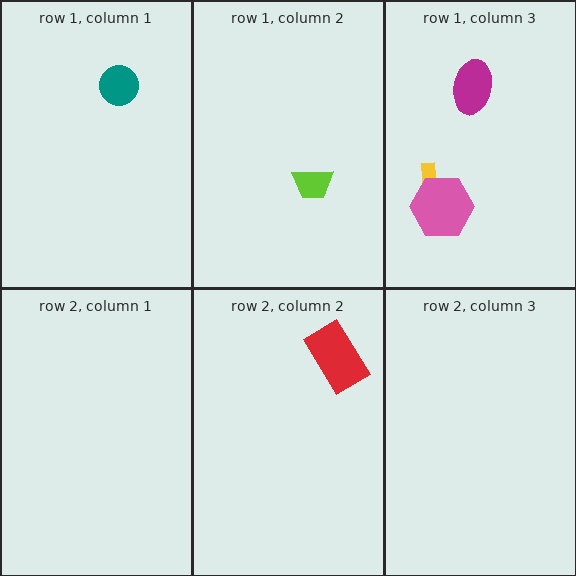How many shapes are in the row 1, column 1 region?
1.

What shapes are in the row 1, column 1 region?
The teal circle.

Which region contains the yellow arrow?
The row 1, column 3 region.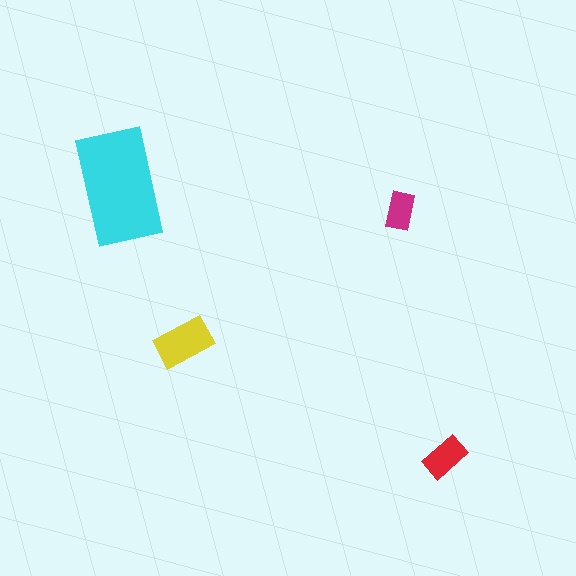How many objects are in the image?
There are 4 objects in the image.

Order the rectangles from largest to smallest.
the cyan one, the yellow one, the red one, the magenta one.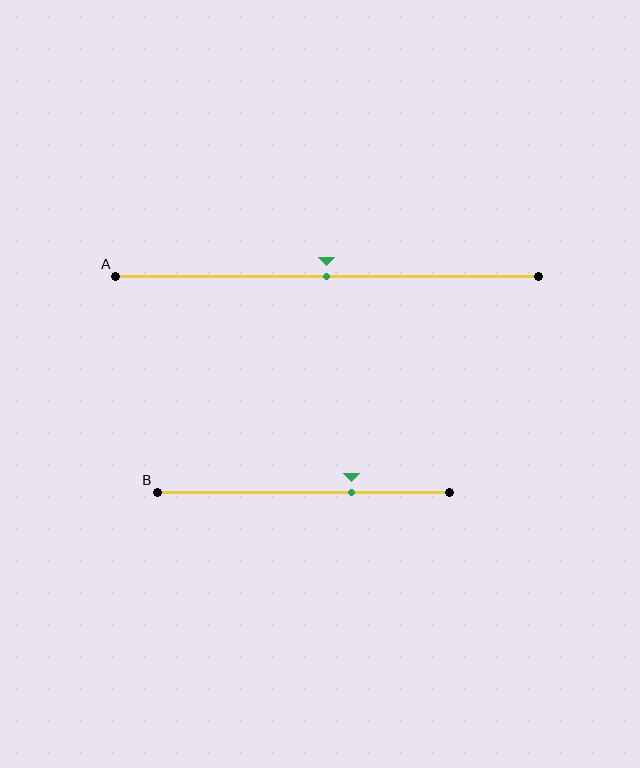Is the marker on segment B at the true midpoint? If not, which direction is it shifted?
No, the marker on segment B is shifted to the right by about 17% of the segment length.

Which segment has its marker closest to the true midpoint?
Segment A has its marker closest to the true midpoint.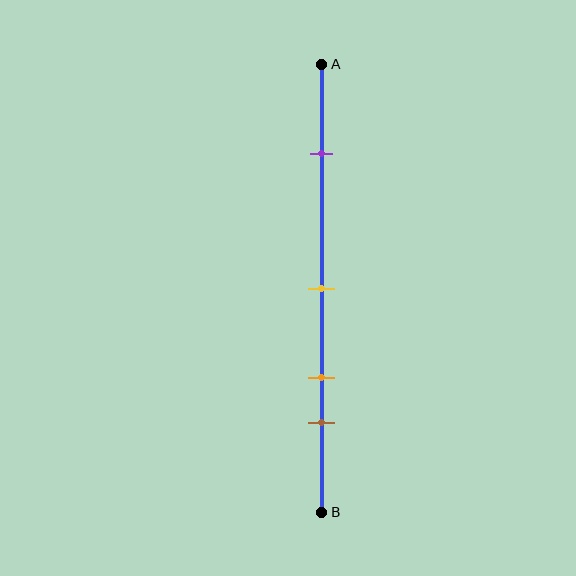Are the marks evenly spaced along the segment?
No, the marks are not evenly spaced.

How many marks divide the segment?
There are 4 marks dividing the segment.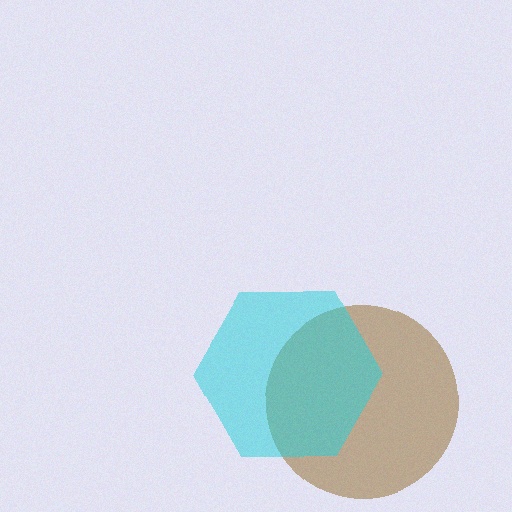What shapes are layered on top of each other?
The layered shapes are: a brown circle, a cyan hexagon.